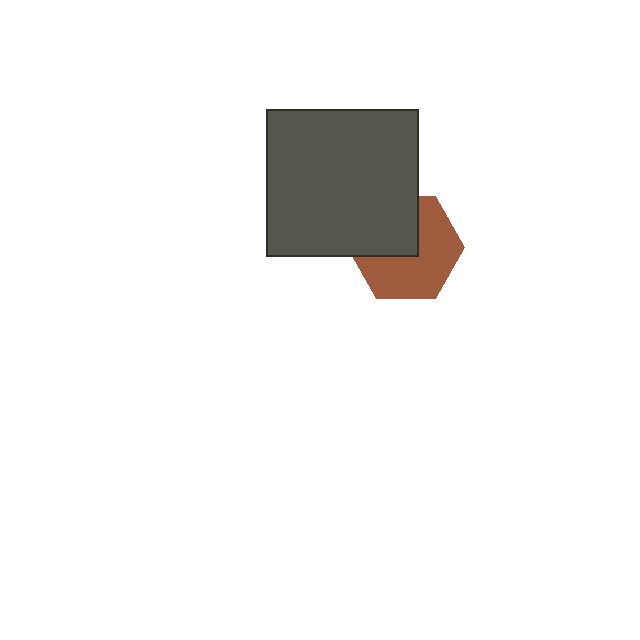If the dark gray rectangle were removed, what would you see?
You would see the complete brown hexagon.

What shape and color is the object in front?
The object in front is a dark gray rectangle.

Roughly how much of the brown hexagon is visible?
About half of it is visible (roughly 60%).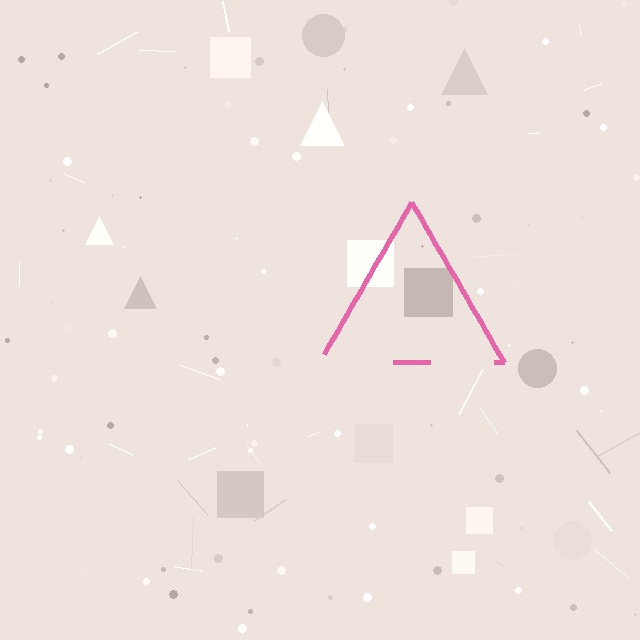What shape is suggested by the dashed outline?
The dashed outline suggests a triangle.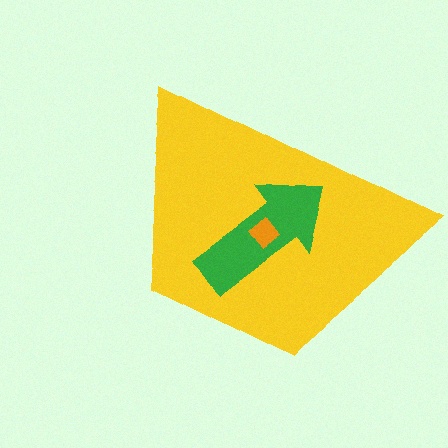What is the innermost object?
The orange diamond.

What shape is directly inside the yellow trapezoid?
The green arrow.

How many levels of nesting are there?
3.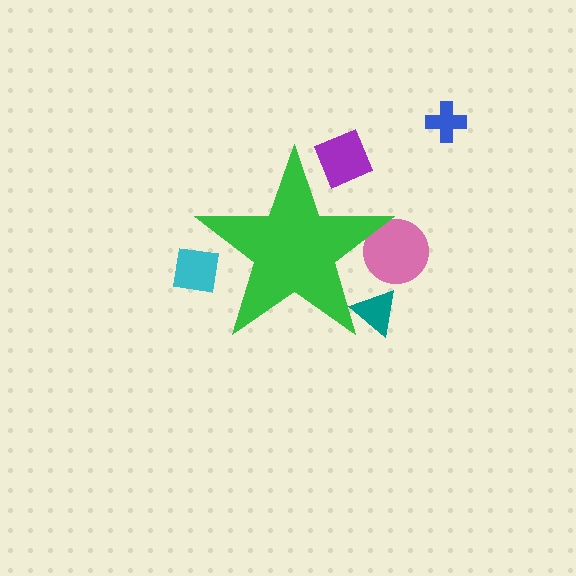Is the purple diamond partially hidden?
Yes, the purple diamond is partially hidden behind the green star.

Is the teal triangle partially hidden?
Yes, the teal triangle is partially hidden behind the green star.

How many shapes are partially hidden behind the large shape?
4 shapes are partially hidden.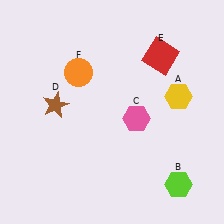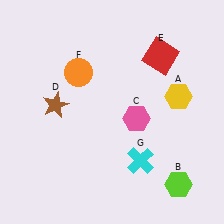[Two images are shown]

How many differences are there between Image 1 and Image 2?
There is 1 difference between the two images.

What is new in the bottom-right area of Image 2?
A cyan cross (G) was added in the bottom-right area of Image 2.